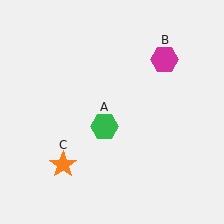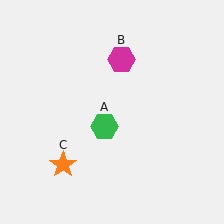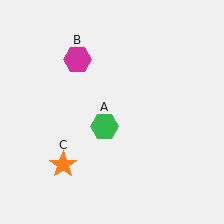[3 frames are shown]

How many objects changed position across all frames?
1 object changed position: magenta hexagon (object B).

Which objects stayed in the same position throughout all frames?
Green hexagon (object A) and orange star (object C) remained stationary.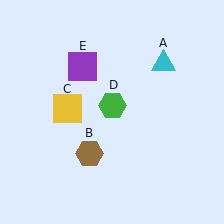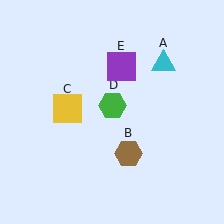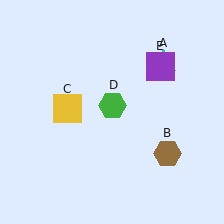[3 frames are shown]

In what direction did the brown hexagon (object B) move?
The brown hexagon (object B) moved right.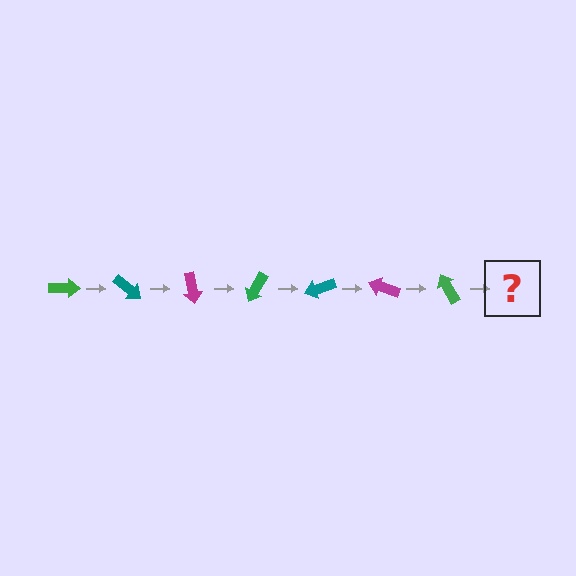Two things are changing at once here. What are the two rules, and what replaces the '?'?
The two rules are that it rotates 40 degrees each step and the color cycles through green, teal, and magenta. The '?' should be a teal arrow, rotated 280 degrees from the start.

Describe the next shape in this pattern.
It should be a teal arrow, rotated 280 degrees from the start.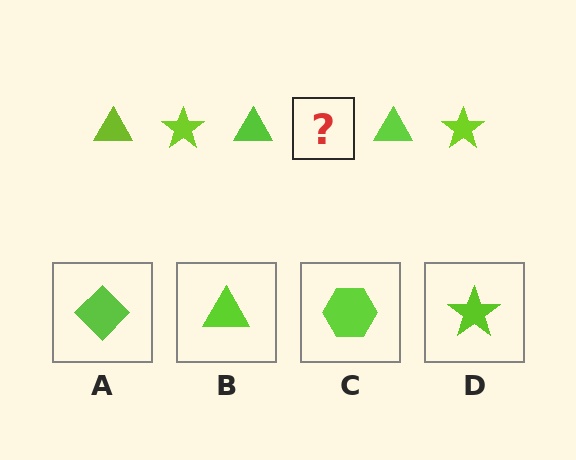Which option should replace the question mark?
Option D.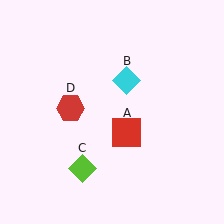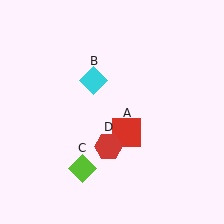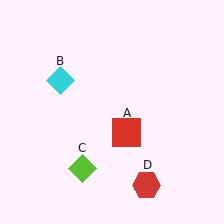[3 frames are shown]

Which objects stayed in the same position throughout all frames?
Red square (object A) and lime diamond (object C) remained stationary.